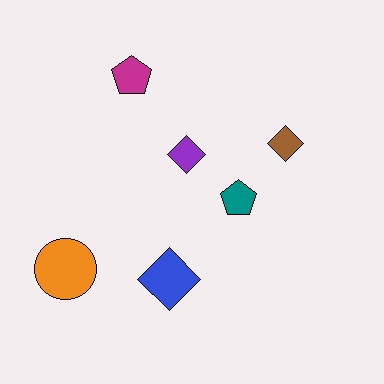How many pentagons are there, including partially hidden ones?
There are 2 pentagons.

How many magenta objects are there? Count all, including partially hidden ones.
There is 1 magenta object.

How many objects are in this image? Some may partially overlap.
There are 6 objects.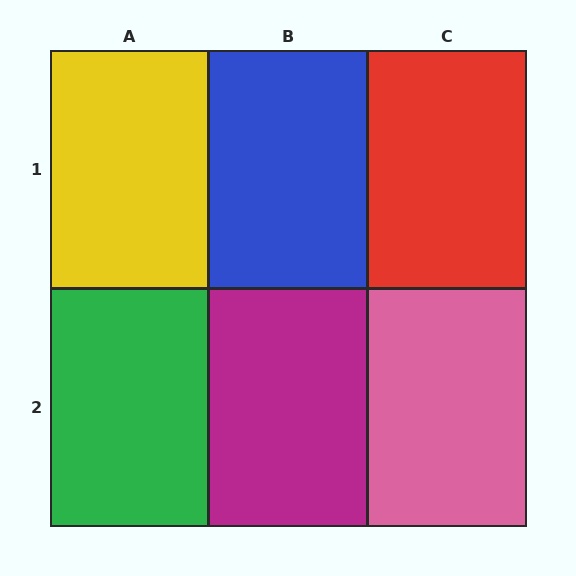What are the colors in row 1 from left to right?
Yellow, blue, red.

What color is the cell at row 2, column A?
Green.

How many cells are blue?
1 cell is blue.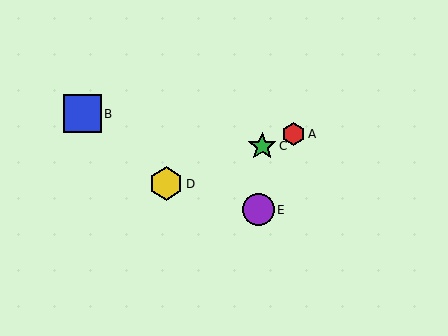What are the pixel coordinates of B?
Object B is at (83, 114).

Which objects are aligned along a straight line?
Objects A, C, D are aligned along a straight line.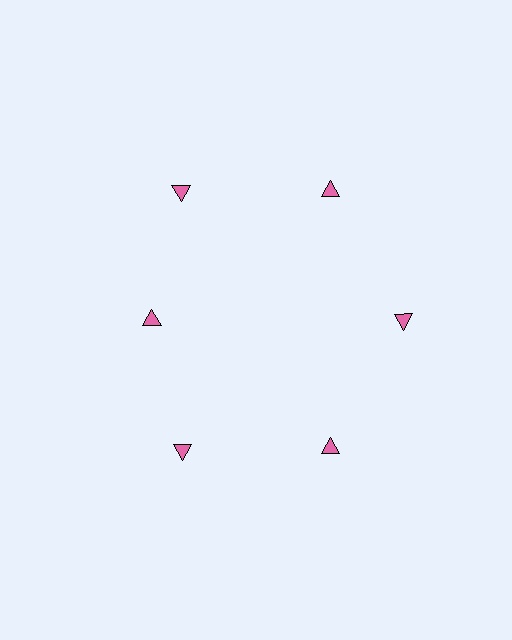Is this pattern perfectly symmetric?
No. The 6 pink triangles are arranged in a ring, but one element near the 9 o'clock position is pulled inward toward the center, breaking the 6-fold rotational symmetry.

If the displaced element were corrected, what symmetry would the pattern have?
It would have 6-fold rotational symmetry — the pattern would map onto itself every 60 degrees.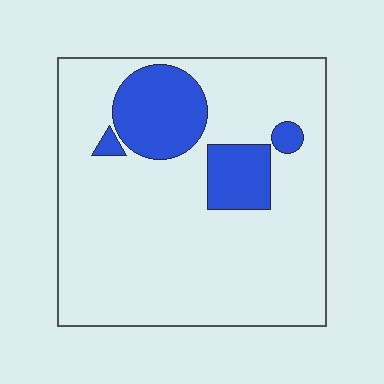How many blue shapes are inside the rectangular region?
4.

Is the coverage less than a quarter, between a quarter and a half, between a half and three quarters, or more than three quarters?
Less than a quarter.